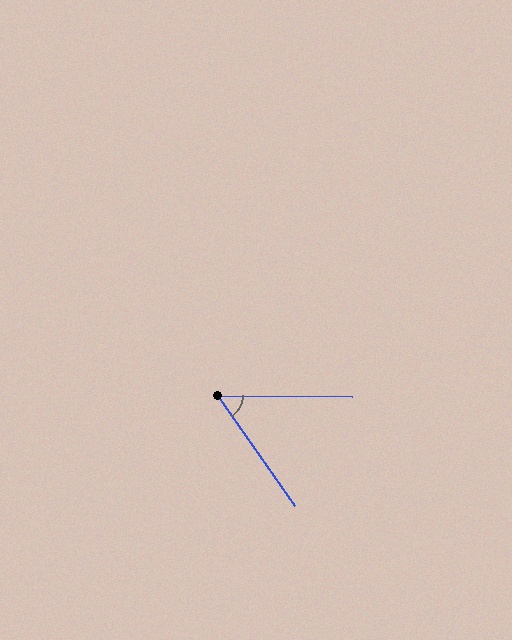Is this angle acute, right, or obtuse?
It is acute.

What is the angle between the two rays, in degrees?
Approximately 55 degrees.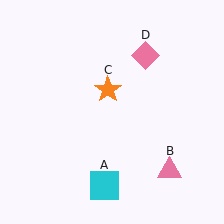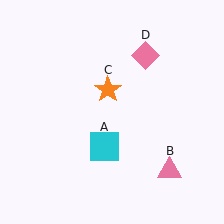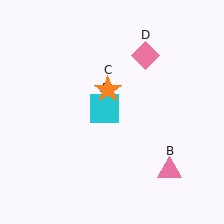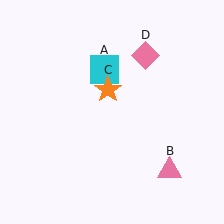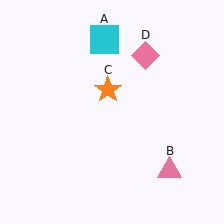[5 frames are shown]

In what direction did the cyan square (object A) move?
The cyan square (object A) moved up.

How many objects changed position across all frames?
1 object changed position: cyan square (object A).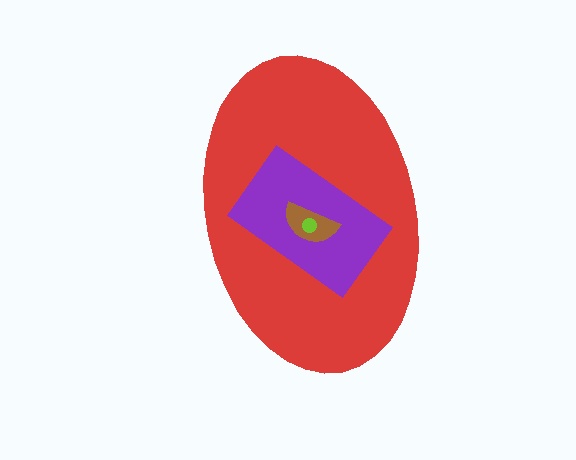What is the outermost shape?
The red ellipse.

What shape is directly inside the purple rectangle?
The brown semicircle.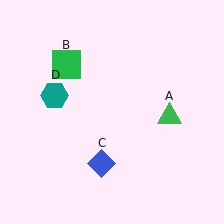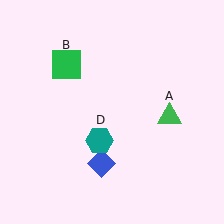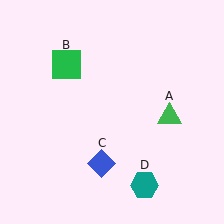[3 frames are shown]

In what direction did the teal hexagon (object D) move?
The teal hexagon (object D) moved down and to the right.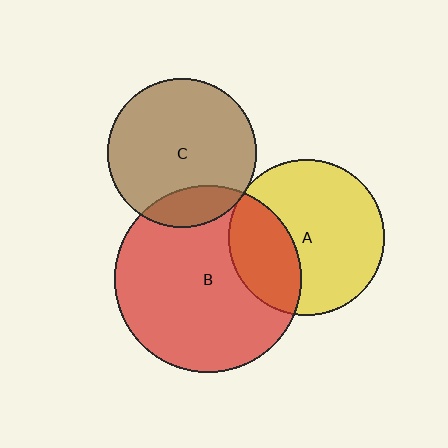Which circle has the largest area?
Circle B (red).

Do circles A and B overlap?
Yes.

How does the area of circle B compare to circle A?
Approximately 1.4 times.